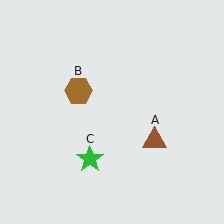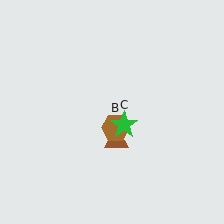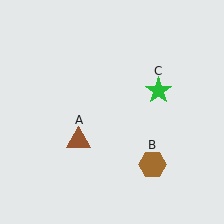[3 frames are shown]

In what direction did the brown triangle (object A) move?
The brown triangle (object A) moved left.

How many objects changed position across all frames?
3 objects changed position: brown triangle (object A), brown hexagon (object B), green star (object C).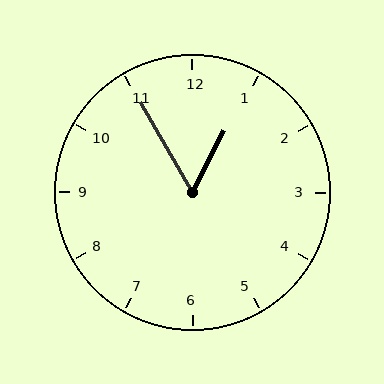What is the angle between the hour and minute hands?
Approximately 58 degrees.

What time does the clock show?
12:55.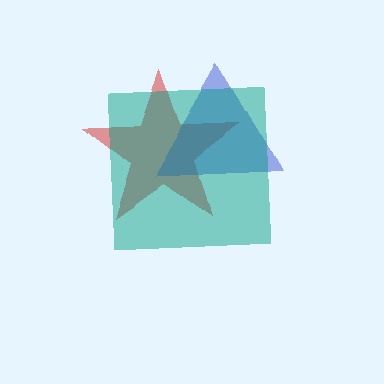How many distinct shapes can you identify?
There are 3 distinct shapes: a red star, a blue triangle, a teal square.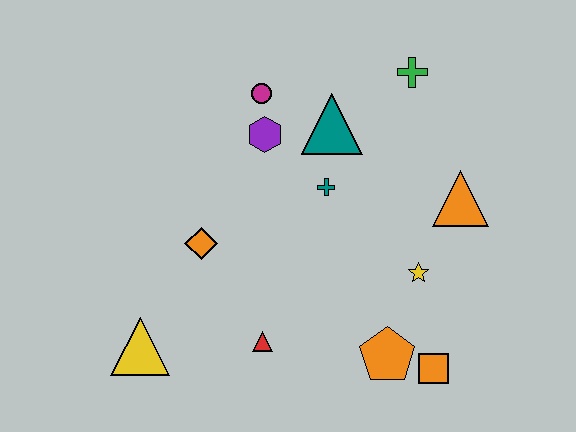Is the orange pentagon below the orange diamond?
Yes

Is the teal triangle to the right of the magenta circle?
Yes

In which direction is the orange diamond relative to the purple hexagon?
The orange diamond is below the purple hexagon.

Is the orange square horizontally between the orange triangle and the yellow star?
Yes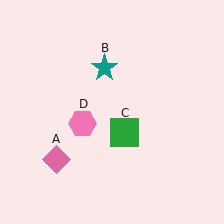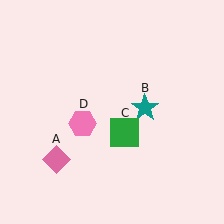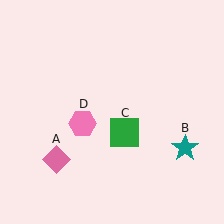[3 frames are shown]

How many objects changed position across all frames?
1 object changed position: teal star (object B).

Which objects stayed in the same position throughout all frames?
Pink diamond (object A) and green square (object C) and pink hexagon (object D) remained stationary.